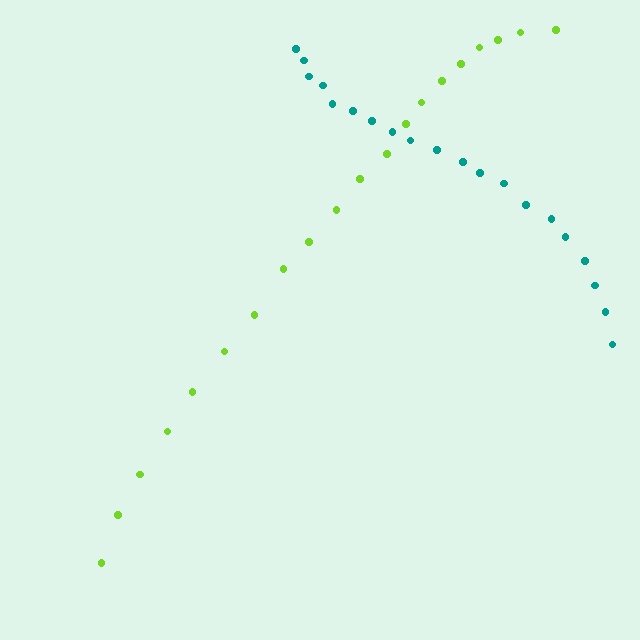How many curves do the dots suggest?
There are 2 distinct paths.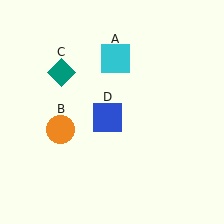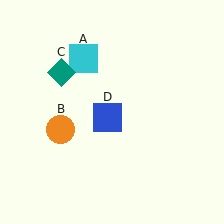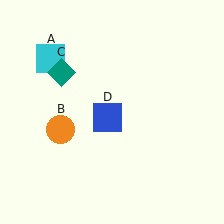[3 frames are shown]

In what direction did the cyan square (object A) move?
The cyan square (object A) moved left.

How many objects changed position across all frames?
1 object changed position: cyan square (object A).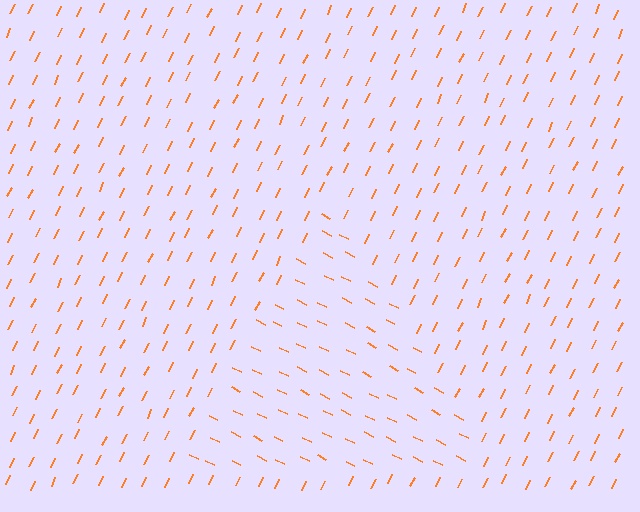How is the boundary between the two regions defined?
The boundary is defined purely by a change in line orientation (approximately 88 degrees difference). All lines are the same color and thickness.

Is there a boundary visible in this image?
Yes, there is a texture boundary formed by a change in line orientation.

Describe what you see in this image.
The image is filled with small orange line segments. A triangle region in the image has lines oriented differently from the surrounding lines, creating a visible texture boundary.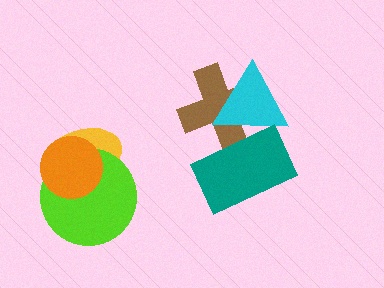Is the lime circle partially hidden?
Yes, it is partially covered by another shape.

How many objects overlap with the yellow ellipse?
2 objects overlap with the yellow ellipse.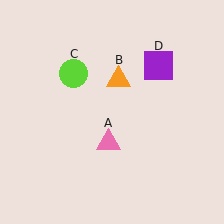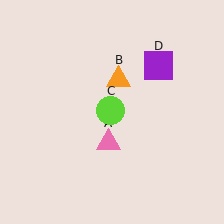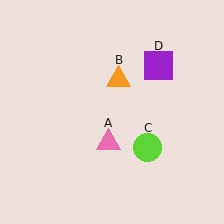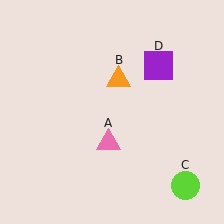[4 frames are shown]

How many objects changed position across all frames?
1 object changed position: lime circle (object C).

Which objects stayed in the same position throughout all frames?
Pink triangle (object A) and orange triangle (object B) and purple square (object D) remained stationary.